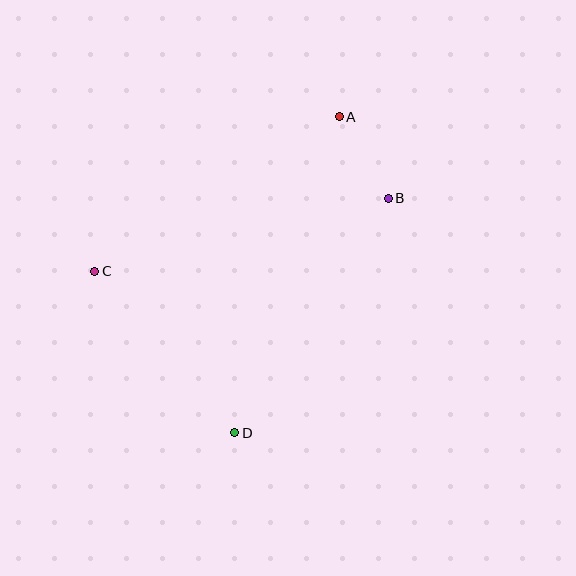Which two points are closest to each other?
Points A and B are closest to each other.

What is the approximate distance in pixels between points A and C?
The distance between A and C is approximately 289 pixels.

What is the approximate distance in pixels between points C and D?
The distance between C and D is approximately 214 pixels.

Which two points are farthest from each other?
Points A and D are farthest from each other.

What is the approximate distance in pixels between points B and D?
The distance between B and D is approximately 280 pixels.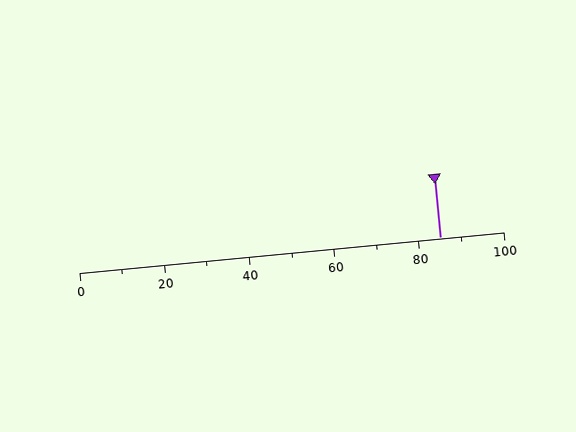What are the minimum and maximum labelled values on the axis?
The axis runs from 0 to 100.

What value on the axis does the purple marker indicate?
The marker indicates approximately 85.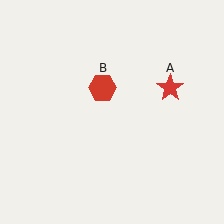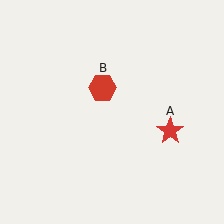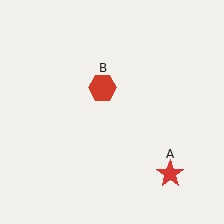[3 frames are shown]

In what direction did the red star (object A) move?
The red star (object A) moved down.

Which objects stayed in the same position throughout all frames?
Red hexagon (object B) remained stationary.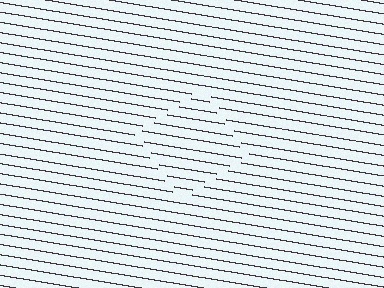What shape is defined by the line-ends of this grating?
An illusory square. The interior of the shape contains the same grating, shifted by half a period — the contour is defined by the phase discontinuity where line-ends from the inner and outer gratings abut.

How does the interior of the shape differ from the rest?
The interior of the shape contains the same grating, shifted by half a period — the contour is defined by the phase discontinuity where line-ends from the inner and outer gratings abut.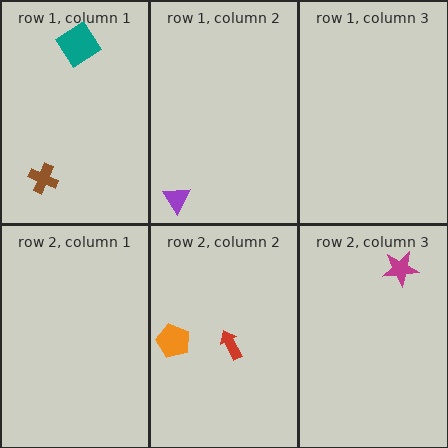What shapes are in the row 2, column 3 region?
The magenta star.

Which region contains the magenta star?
The row 2, column 3 region.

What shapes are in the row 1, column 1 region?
The teal diamond, the brown cross.